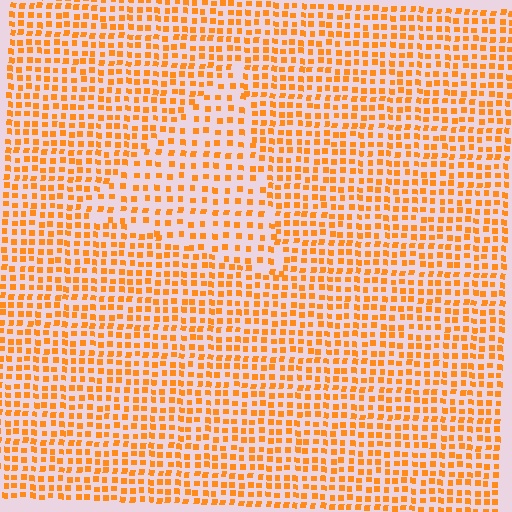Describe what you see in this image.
The image contains small orange elements arranged at two different densities. A triangle-shaped region is visible where the elements are less densely packed than the surrounding area.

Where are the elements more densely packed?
The elements are more densely packed outside the triangle boundary.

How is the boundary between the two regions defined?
The boundary is defined by a change in element density (approximately 1.6x ratio). All elements are the same color, size, and shape.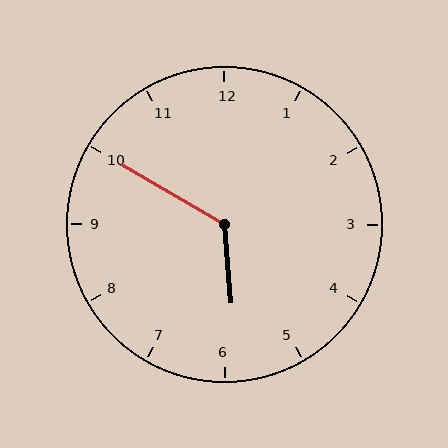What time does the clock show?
5:50.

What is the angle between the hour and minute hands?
Approximately 125 degrees.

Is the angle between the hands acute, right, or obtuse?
It is obtuse.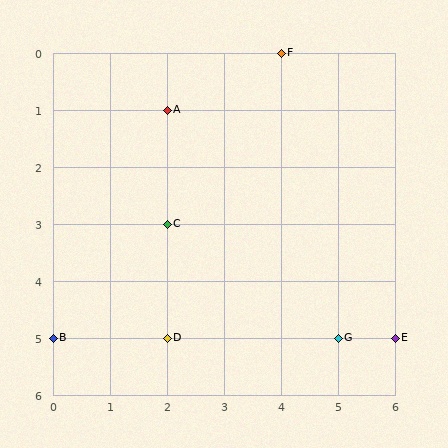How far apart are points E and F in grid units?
Points E and F are 2 columns and 5 rows apart (about 5.4 grid units diagonally).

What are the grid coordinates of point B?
Point B is at grid coordinates (0, 5).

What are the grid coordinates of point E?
Point E is at grid coordinates (6, 5).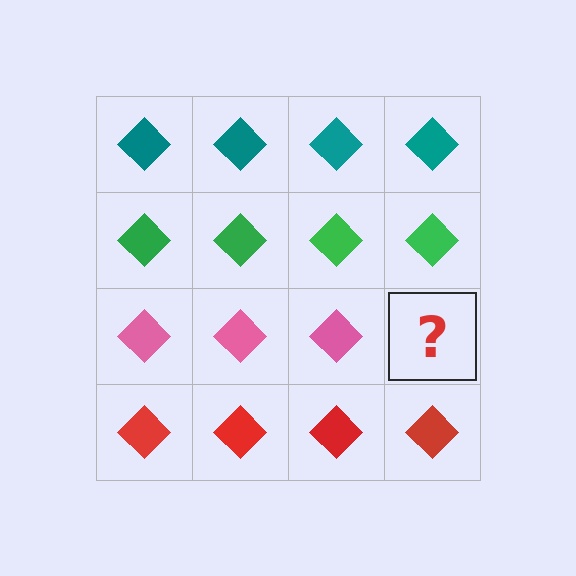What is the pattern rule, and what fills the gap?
The rule is that each row has a consistent color. The gap should be filled with a pink diamond.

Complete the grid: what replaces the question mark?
The question mark should be replaced with a pink diamond.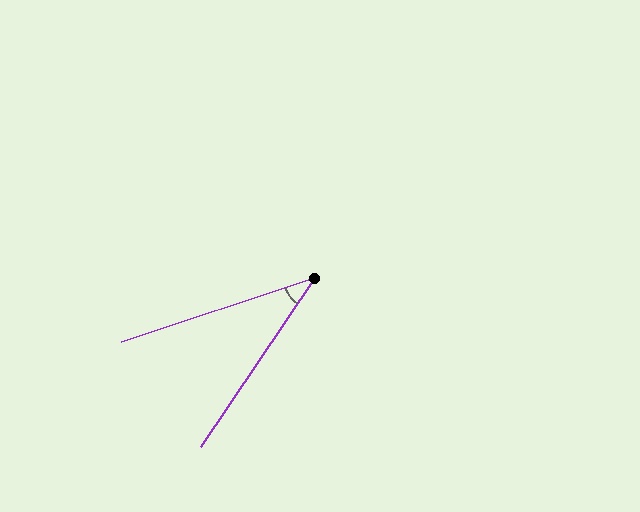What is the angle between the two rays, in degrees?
Approximately 38 degrees.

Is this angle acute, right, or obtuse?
It is acute.